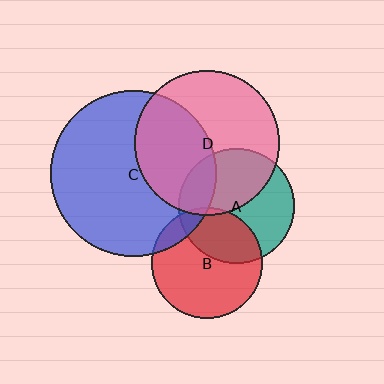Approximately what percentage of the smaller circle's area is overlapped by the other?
Approximately 10%.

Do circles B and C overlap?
Yes.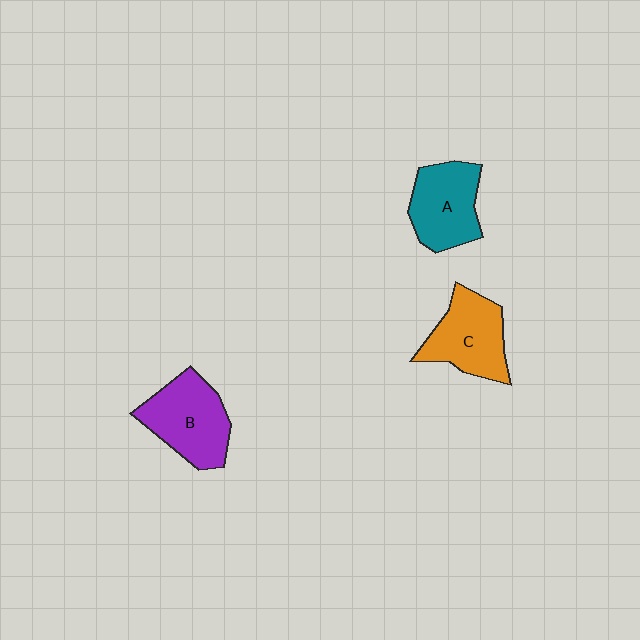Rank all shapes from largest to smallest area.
From largest to smallest: B (purple), C (orange), A (teal).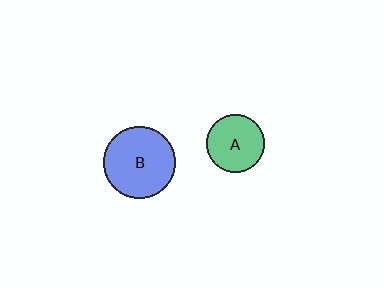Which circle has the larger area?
Circle B (blue).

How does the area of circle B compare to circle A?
Approximately 1.5 times.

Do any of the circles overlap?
No, none of the circles overlap.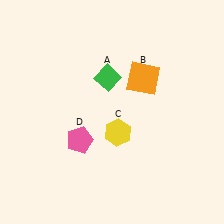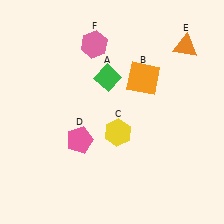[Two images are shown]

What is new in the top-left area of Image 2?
A pink hexagon (F) was added in the top-left area of Image 2.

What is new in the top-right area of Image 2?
An orange triangle (E) was added in the top-right area of Image 2.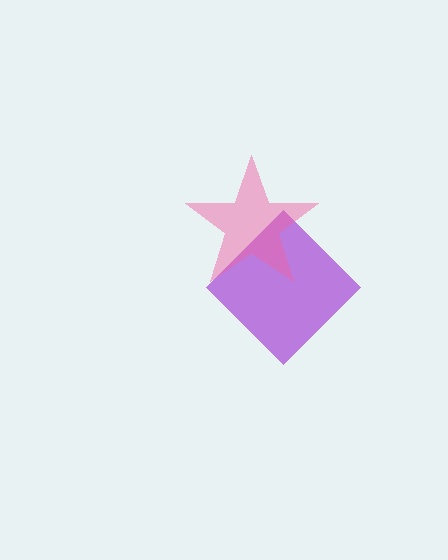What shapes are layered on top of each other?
The layered shapes are: a purple diamond, a pink star.